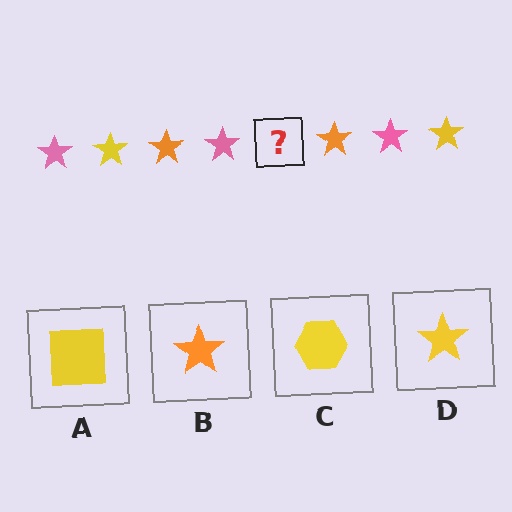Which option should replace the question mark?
Option D.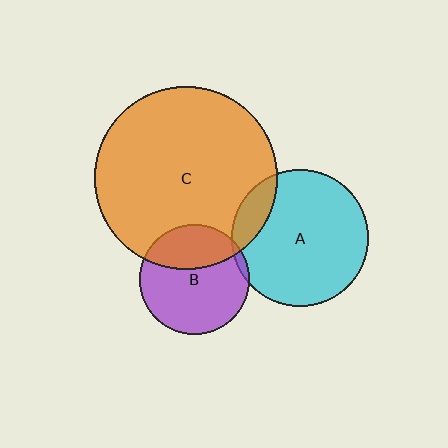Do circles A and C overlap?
Yes.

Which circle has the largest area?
Circle C (orange).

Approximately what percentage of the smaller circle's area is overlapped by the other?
Approximately 15%.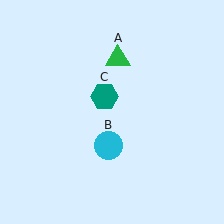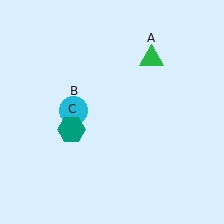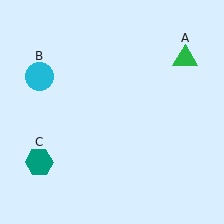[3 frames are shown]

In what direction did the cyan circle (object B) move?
The cyan circle (object B) moved up and to the left.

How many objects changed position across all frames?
3 objects changed position: green triangle (object A), cyan circle (object B), teal hexagon (object C).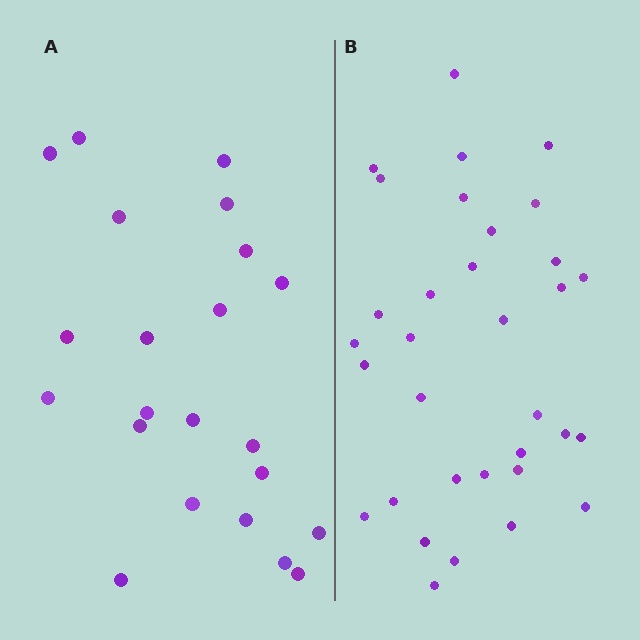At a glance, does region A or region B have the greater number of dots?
Region B (the right region) has more dots.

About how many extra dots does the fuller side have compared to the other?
Region B has roughly 12 or so more dots than region A.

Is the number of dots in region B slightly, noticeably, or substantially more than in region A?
Region B has substantially more. The ratio is roughly 1.5 to 1.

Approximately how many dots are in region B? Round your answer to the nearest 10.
About 30 dots. (The exact count is 33, which rounds to 30.)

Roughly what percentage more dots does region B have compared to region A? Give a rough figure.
About 50% more.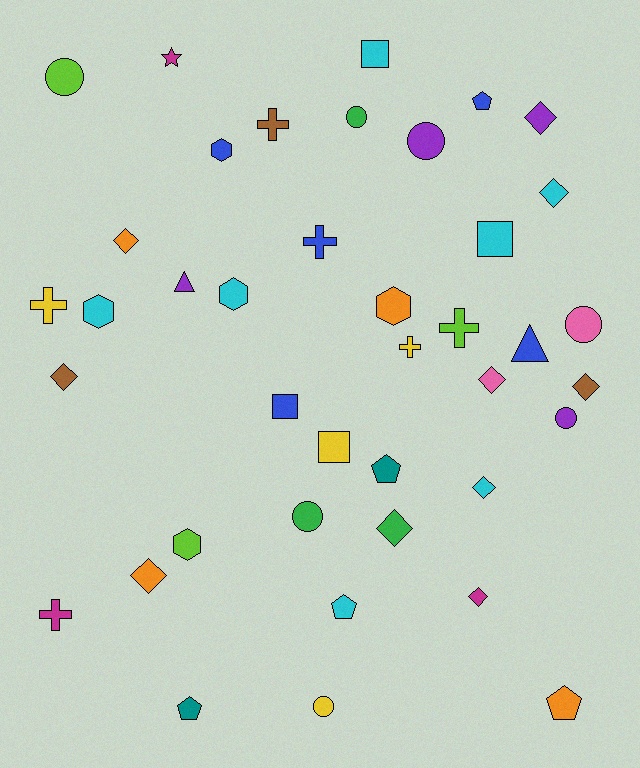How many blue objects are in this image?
There are 5 blue objects.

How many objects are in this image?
There are 40 objects.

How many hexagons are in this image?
There are 5 hexagons.